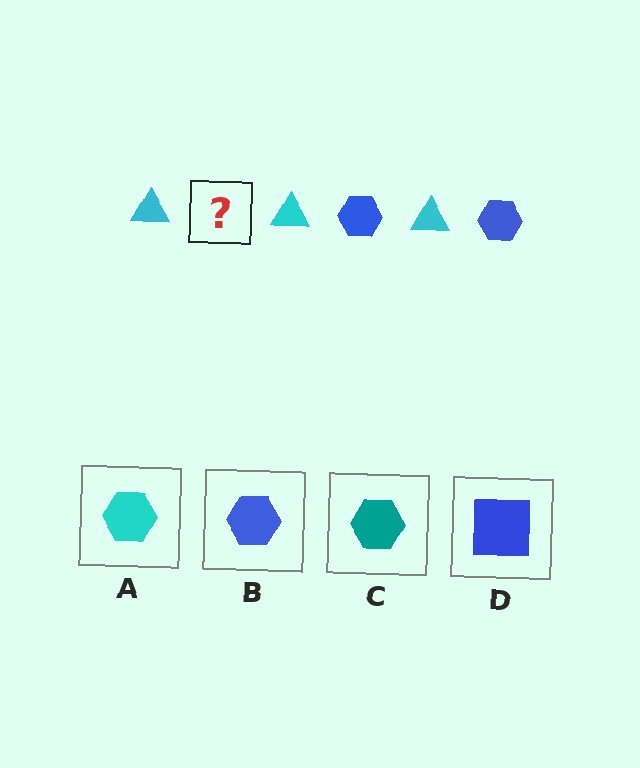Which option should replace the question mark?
Option B.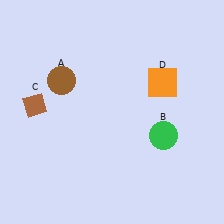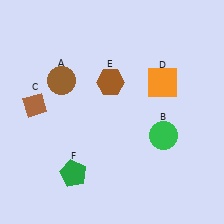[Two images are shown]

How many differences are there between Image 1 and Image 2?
There are 2 differences between the two images.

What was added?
A brown hexagon (E), a green pentagon (F) were added in Image 2.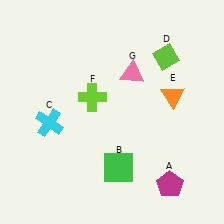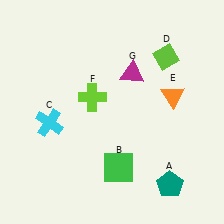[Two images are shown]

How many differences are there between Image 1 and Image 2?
There are 2 differences between the two images.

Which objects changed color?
A changed from magenta to teal. G changed from pink to magenta.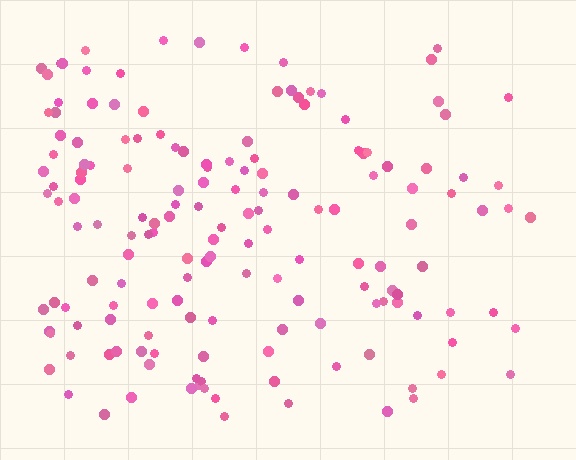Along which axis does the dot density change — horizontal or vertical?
Horizontal.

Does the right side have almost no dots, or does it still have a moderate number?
Still a moderate number, just noticeably fewer than the left.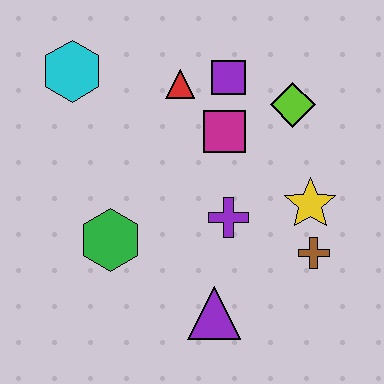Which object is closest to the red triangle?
The purple square is closest to the red triangle.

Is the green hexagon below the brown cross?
No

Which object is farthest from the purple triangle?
The cyan hexagon is farthest from the purple triangle.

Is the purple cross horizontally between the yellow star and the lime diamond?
No